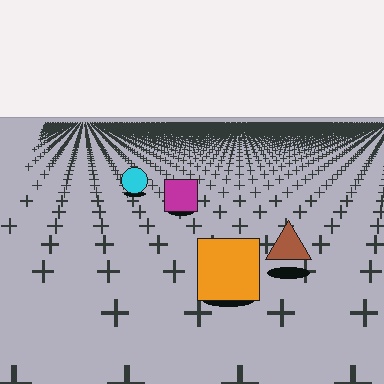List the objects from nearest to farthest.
From nearest to farthest: the orange square, the brown triangle, the magenta square, the cyan circle.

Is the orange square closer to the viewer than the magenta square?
Yes. The orange square is closer — you can tell from the texture gradient: the ground texture is coarser near it.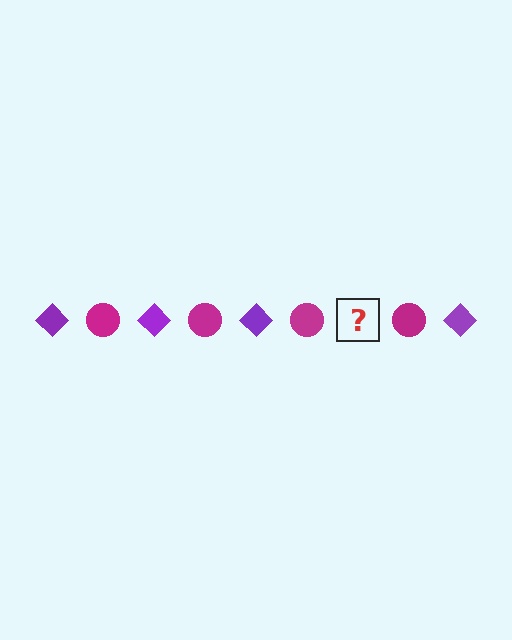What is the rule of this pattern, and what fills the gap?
The rule is that the pattern alternates between purple diamond and magenta circle. The gap should be filled with a purple diamond.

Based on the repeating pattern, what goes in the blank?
The blank should be a purple diamond.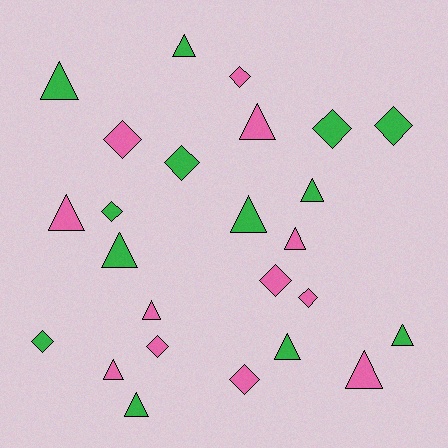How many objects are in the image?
There are 25 objects.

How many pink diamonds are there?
There are 6 pink diamonds.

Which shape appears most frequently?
Triangle, with 14 objects.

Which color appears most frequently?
Green, with 13 objects.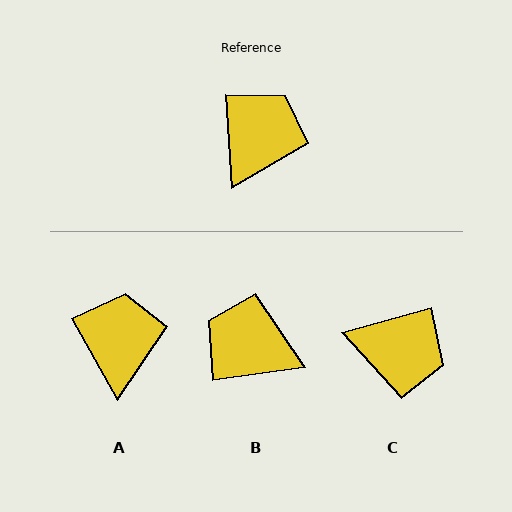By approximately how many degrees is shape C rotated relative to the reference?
Approximately 78 degrees clockwise.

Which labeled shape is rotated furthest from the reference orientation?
B, about 94 degrees away.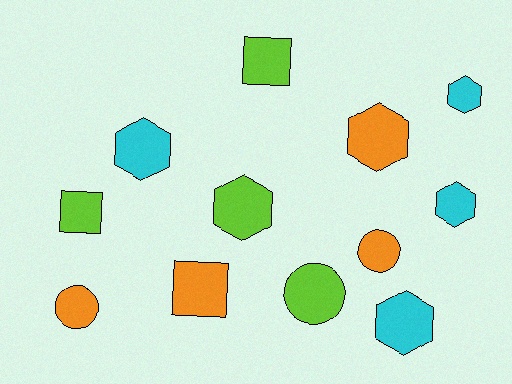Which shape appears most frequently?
Hexagon, with 6 objects.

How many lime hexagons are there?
There is 1 lime hexagon.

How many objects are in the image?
There are 12 objects.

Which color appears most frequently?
Cyan, with 4 objects.